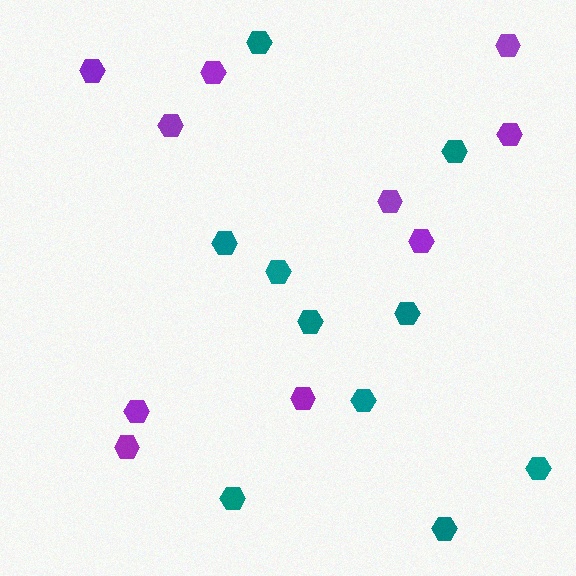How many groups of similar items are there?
There are 2 groups: one group of purple hexagons (10) and one group of teal hexagons (10).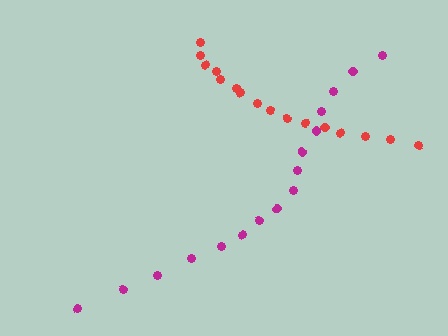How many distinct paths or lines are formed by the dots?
There are 2 distinct paths.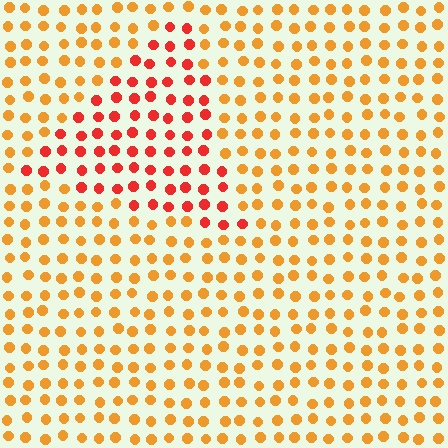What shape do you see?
I see a triangle.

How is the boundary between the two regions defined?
The boundary is defined purely by a slight shift in hue (about 34 degrees). Spacing, size, and orientation are identical on both sides.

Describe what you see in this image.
The image is filled with small orange elements in a uniform arrangement. A triangle-shaped region is visible where the elements are tinted to a slightly different hue, forming a subtle color boundary.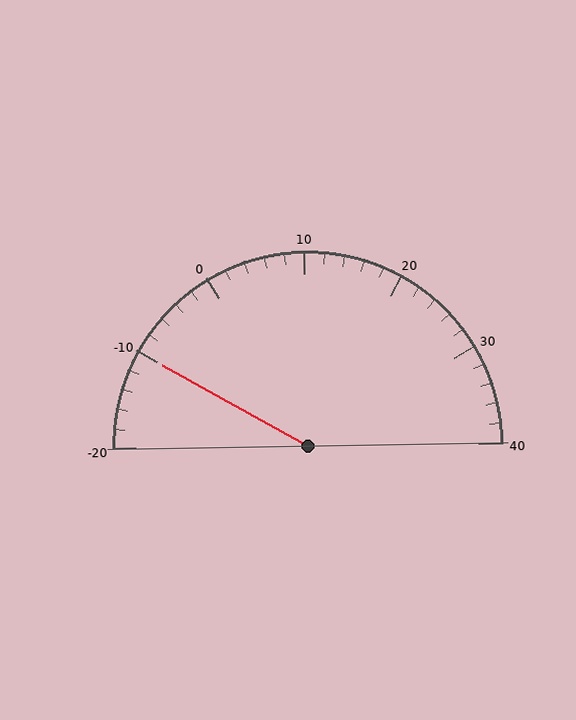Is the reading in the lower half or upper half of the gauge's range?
The reading is in the lower half of the range (-20 to 40).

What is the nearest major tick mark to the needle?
The nearest major tick mark is -10.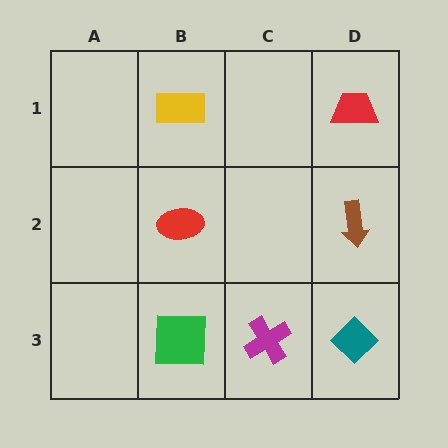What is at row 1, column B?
A yellow rectangle.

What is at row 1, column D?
A red trapezoid.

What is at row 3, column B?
A green square.